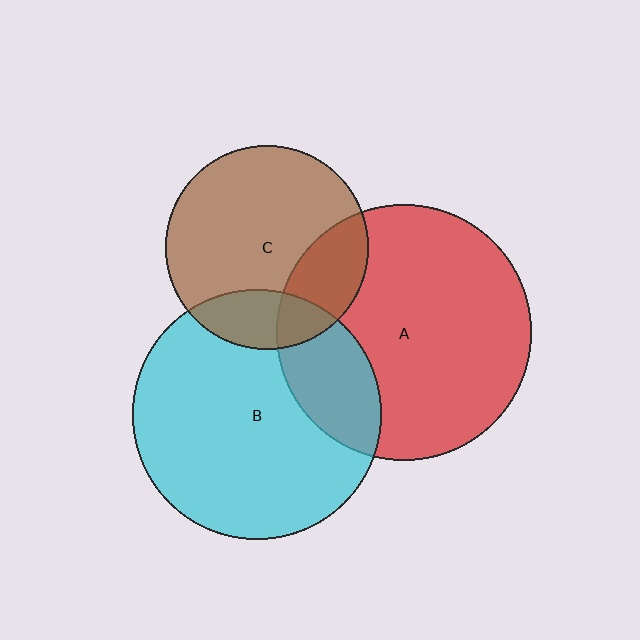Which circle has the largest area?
Circle A (red).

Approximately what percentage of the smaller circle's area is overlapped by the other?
Approximately 25%.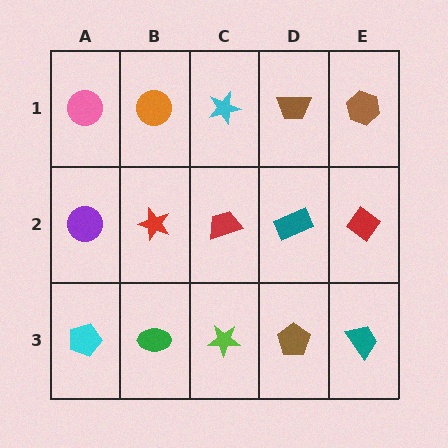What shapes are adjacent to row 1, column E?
A red diamond (row 2, column E), a brown trapezoid (row 1, column D).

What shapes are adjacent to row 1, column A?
A purple circle (row 2, column A), an orange circle (row 1, column B).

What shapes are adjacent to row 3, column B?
A red star (row 2, column B), a cyan pentagon (row 3, column A), a lime star (row 3, column C).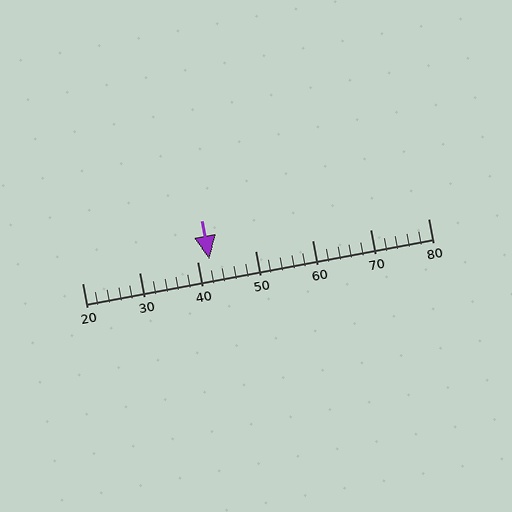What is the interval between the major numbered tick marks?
The major tick marks are spaced 10 units apart.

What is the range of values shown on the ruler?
The ruler shows values from 20 to 80.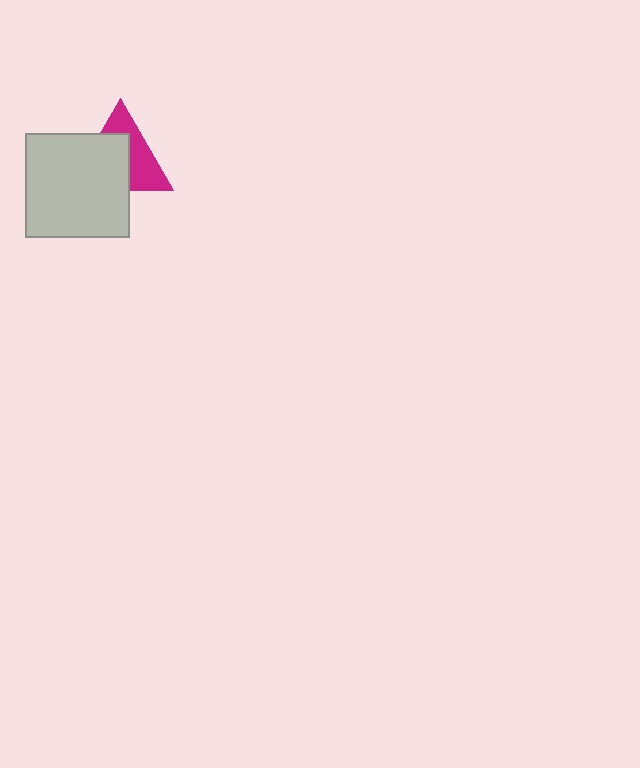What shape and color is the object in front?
The object in front is a light gray square.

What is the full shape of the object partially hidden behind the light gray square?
The partially hidden object is a magenta triangle.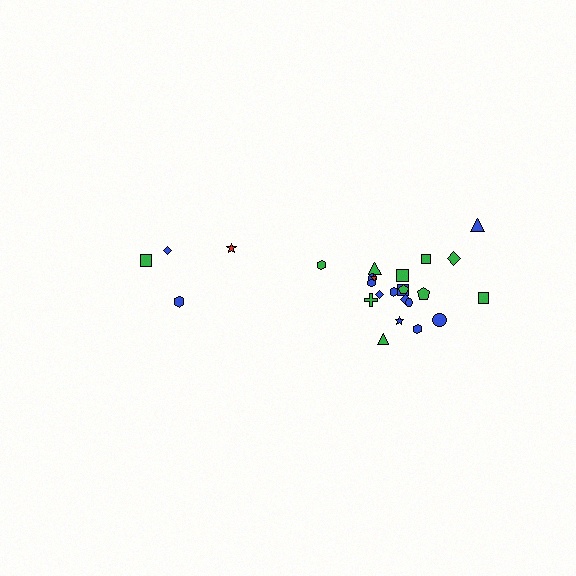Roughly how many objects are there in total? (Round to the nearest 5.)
Roughly 25 objects in total.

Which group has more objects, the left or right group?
The right group.